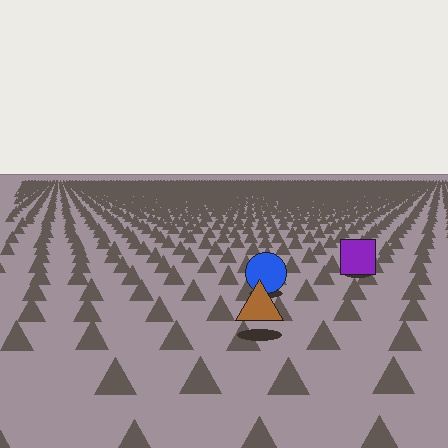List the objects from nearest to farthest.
From nearest to farthest: the brown triangle, the blue circle, the purple square.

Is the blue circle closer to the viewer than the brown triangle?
No. The brown triangle is closer — you can tell from the texture gradient: the ground texture is coarser near it.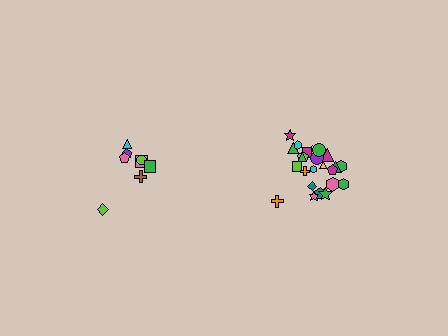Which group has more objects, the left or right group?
The right group.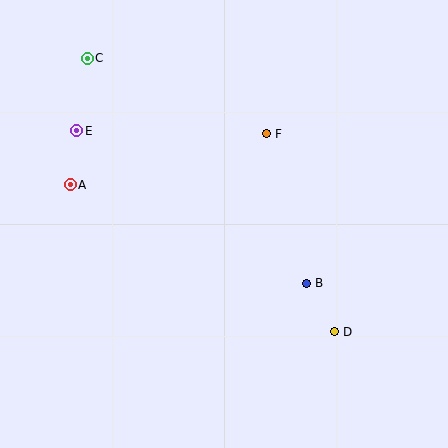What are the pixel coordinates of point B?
Point B is at (307, 283).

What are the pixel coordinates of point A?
Point A is at (70, 185).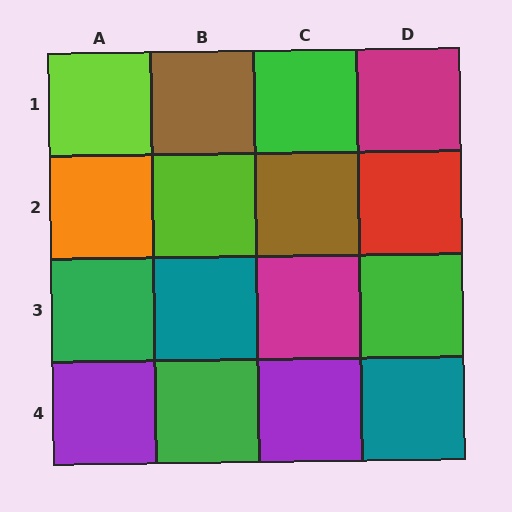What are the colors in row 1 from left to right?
Lime, brown, green, magenta.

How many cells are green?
4 cells are green.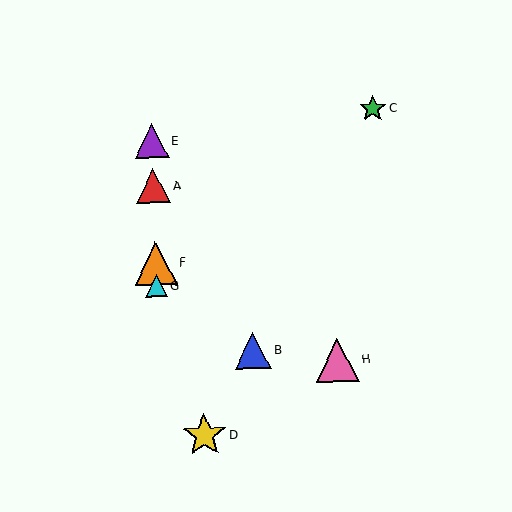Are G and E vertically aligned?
Yes, both are at x≈156.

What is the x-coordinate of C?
Object C is at x≈373.